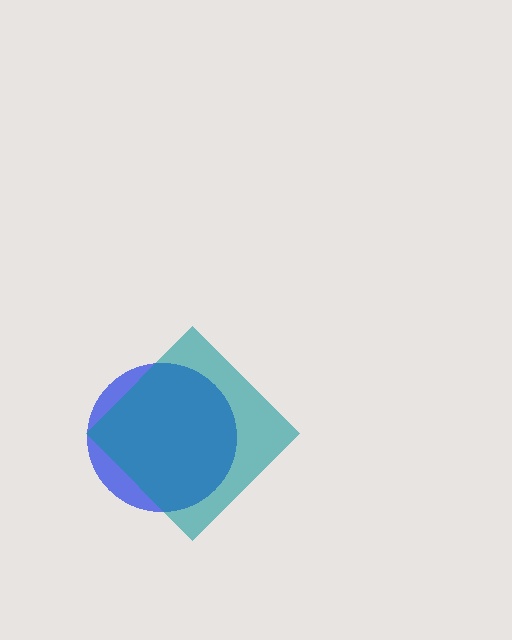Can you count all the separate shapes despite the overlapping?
Yes, there are 2 separate shapes.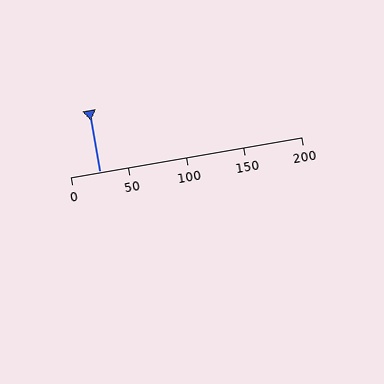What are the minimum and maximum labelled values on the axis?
The axis runs from 0 to 200.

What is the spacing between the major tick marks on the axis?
The major ticks are spaced 50 apart.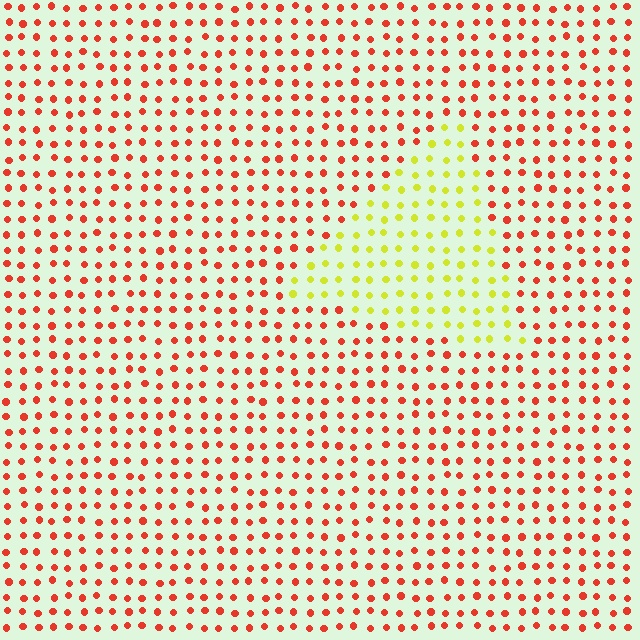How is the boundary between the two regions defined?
The boundary is defined purely by a slight shift in hue (about 63 degrees). Spacing, size, and orientation are identical on both sides.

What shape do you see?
I see a triangle.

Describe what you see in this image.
The image is filled with small red elements in a uniform arrangement. A triangle-shaped region is visible where the elements are tinted to a slightly different hue, forming a subtle color boundary.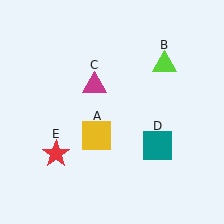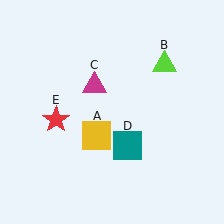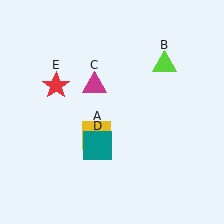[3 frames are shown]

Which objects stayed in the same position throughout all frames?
Yellow square (object A) and lime triangle (object B) and magenta triangle (object C) remained stationary.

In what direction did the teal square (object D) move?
The teal square (object D) moved left.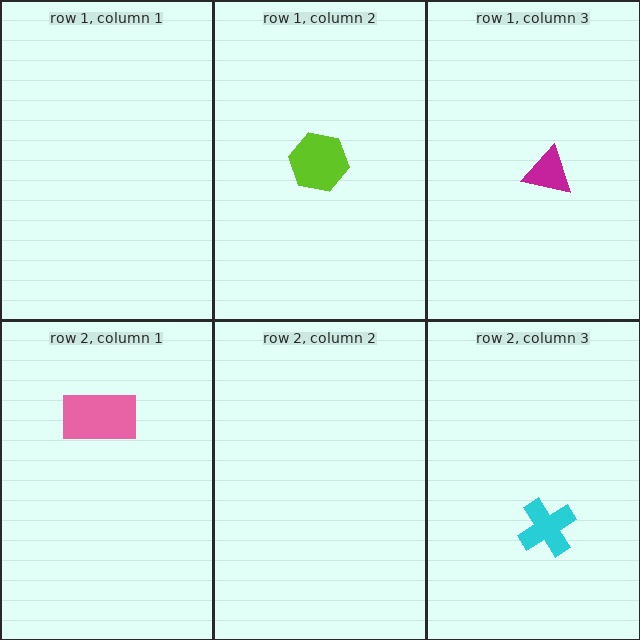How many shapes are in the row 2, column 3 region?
1.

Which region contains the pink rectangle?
The row 2, column 1 region.